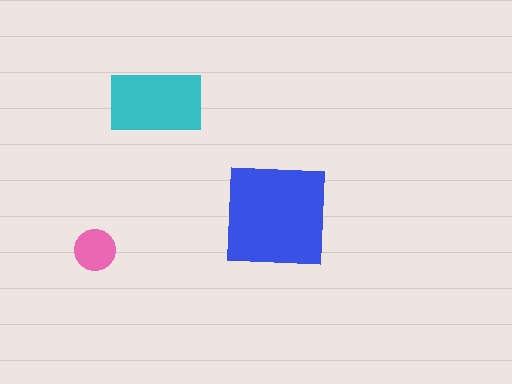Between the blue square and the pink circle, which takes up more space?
The blue square.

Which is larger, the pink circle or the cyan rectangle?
The cyan rectangle.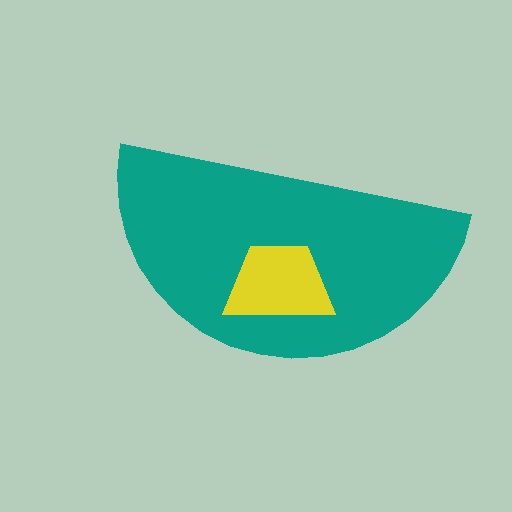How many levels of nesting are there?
2.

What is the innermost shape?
The yellow trapezoid.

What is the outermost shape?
The teal semicircle.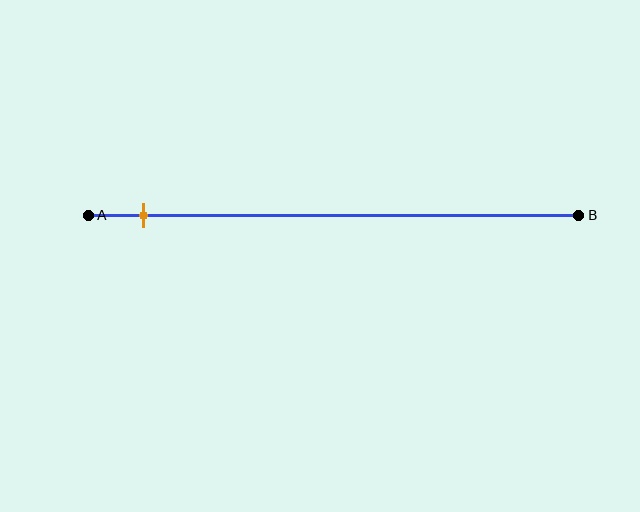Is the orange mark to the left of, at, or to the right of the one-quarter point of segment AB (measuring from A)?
The orange mark is to the left of the one-quarter point of segment AB.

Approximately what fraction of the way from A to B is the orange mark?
The orange mark is approximately 10% of the way from A to B.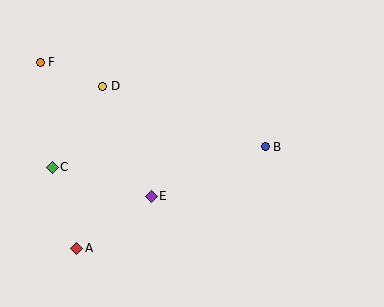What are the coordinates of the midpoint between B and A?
The midpoint between B and A is at (171, 198).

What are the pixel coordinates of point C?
Point C is at (52, 167).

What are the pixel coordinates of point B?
Point B is at (265, 147).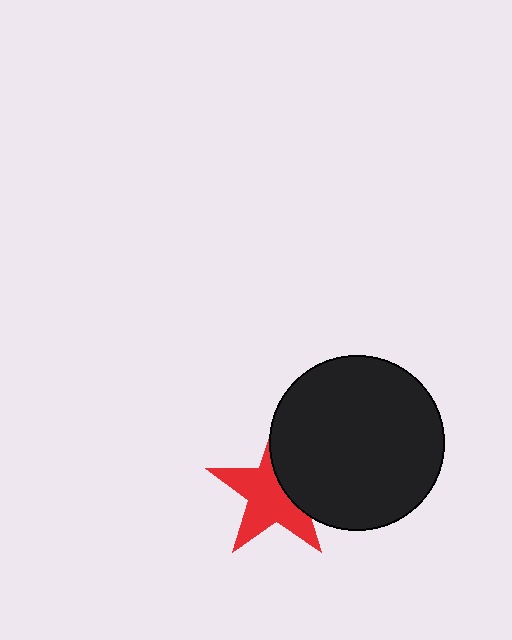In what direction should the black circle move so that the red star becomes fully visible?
The black circle should move right. That is the shortest direction to clear the overlap and leave the red star fully visible.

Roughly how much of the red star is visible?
About half of it is visible (roughly 63%).